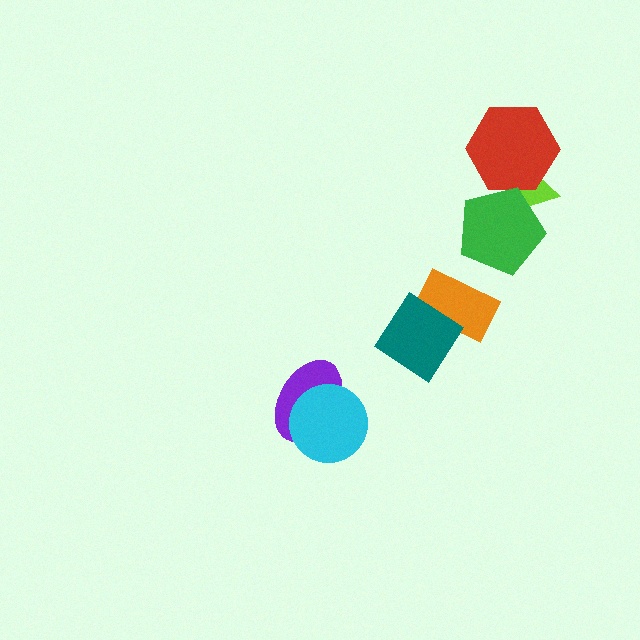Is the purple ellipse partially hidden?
Yes, it is partially covered by another shape.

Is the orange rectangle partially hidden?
Yes, it is partially covered by another shape.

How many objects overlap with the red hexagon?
2 objects overlap with the red hexagon.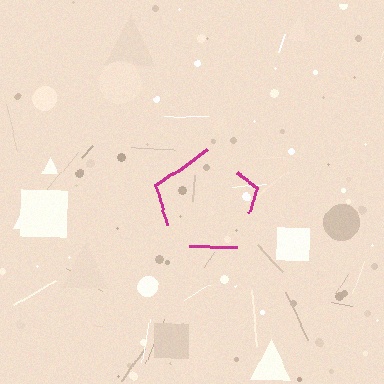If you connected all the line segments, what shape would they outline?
They would outline a pentagon.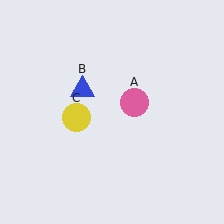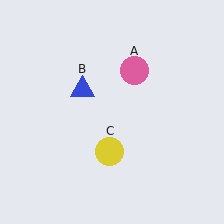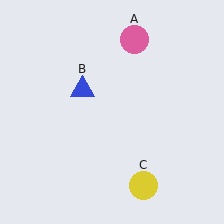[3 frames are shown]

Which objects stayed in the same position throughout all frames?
Blue triangle (object B) remained stationary.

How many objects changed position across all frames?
2 objects changed position: pink circle (object A), yellow circle (object C).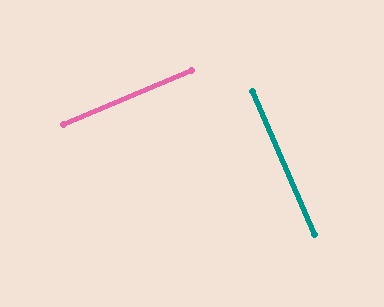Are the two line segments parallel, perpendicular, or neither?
Perpendicular — they meet at approximately 90°.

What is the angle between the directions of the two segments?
Approximately 90 degrees.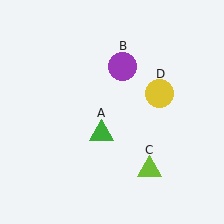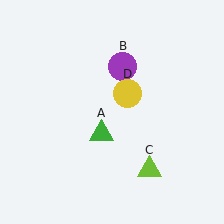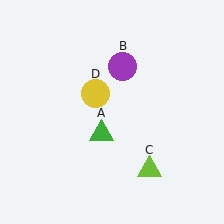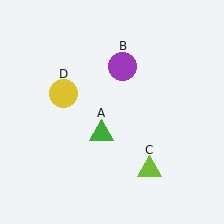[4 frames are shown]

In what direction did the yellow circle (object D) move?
The yellow circle (object D) moved left.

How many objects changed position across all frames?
1 object changed position: yellow circle (object D).